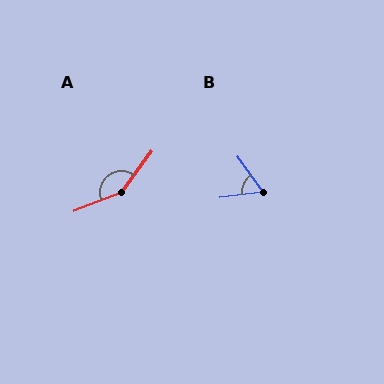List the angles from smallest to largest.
B (62°), A (147°).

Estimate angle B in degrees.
Approximately 62 degrees.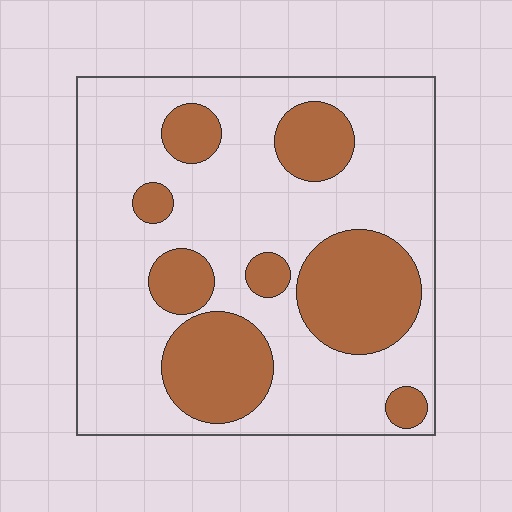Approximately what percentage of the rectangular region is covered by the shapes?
Approximately 30%.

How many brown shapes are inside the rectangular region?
8.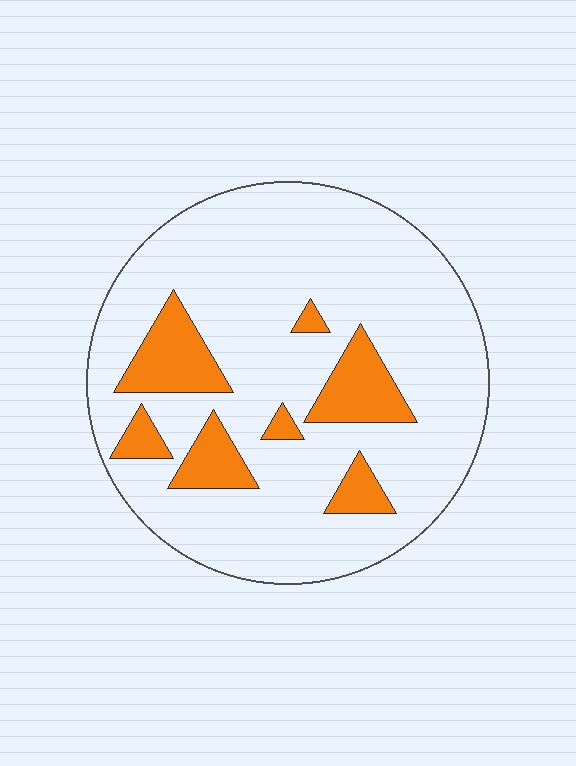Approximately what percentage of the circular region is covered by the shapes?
Approximately 15%.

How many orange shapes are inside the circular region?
7.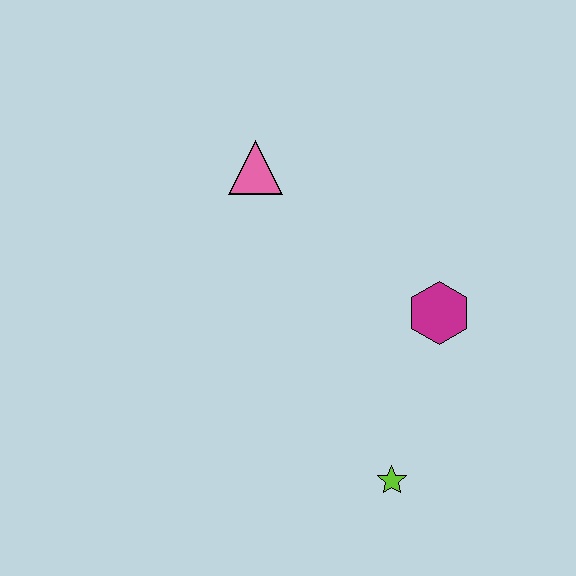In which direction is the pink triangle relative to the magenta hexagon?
The pink triangle is to the left of the magenta hexagon.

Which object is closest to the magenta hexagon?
The lime star is closest to the magenta hexagon.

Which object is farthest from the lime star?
The pink triangle is farthest from the lime star.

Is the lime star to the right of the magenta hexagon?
No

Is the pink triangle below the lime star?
No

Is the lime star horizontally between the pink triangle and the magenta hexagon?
Yes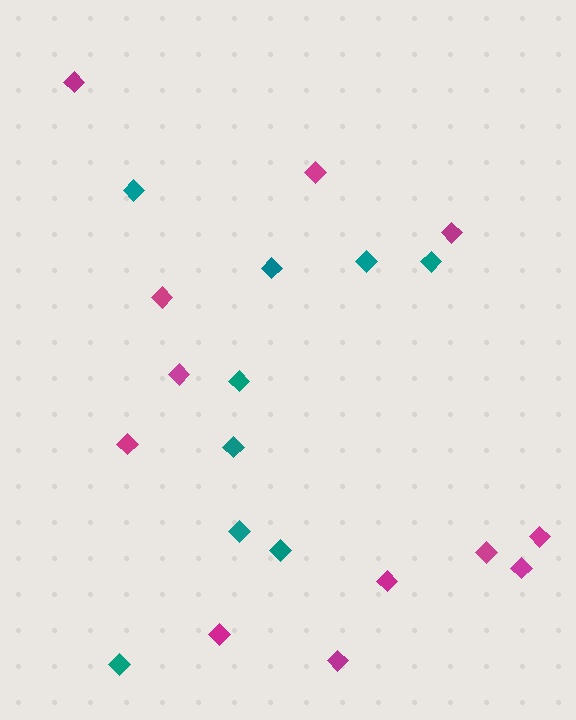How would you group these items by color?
There are 2 groups: one group of magenta diamonds (12) and one group of teal diamonds (9).